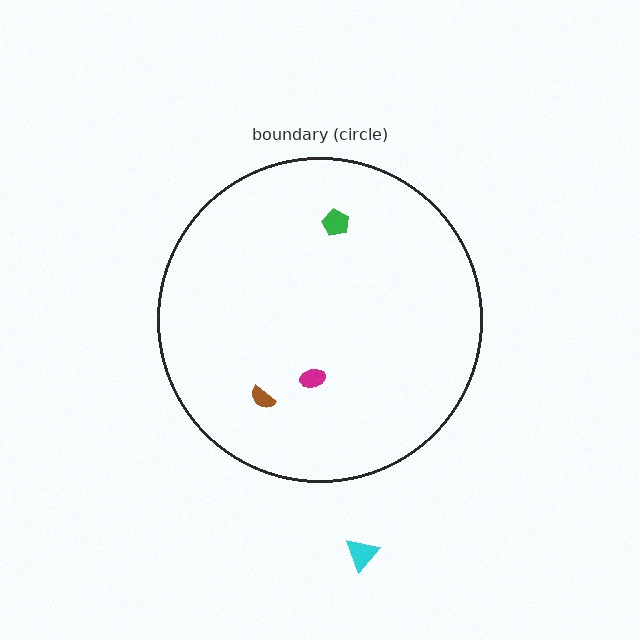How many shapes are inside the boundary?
3 inside, 1 outside.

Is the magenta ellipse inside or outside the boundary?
Inside.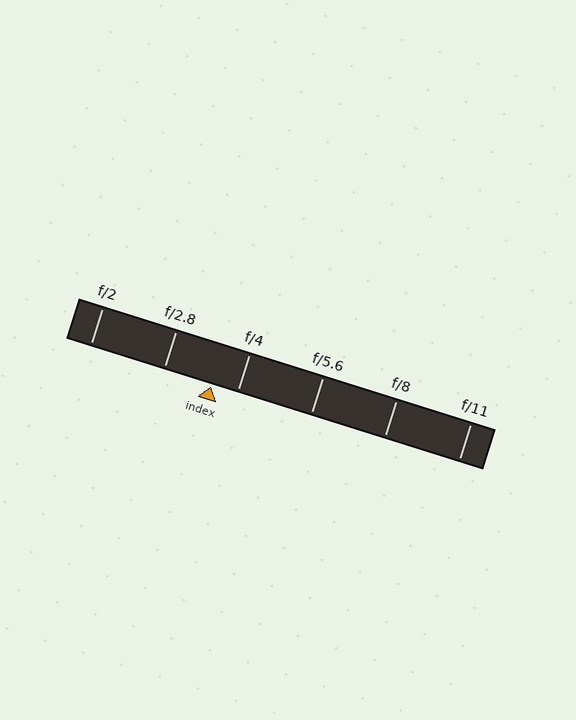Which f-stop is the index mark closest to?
The index mark is closest to f/4.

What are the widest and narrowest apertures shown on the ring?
The widest aperture shown is f/2 and the narrowest is f/11.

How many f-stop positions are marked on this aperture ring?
There are 6 f-stop positions marked.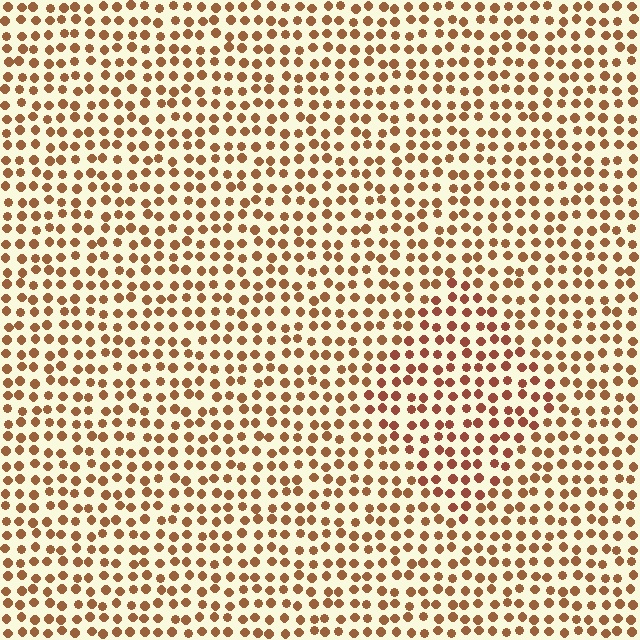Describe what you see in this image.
The image is filled with small brown elements in a uniform arrangement. A diamond-shaped region is visible where the elements are tinted to a slightly different hue, forming a subtle color boundary.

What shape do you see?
I see a diamond.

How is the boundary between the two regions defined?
The boundary is defined purely by a slight shift in hue (about 16 degrees). Spacing, size, and orientation are identical on both sides.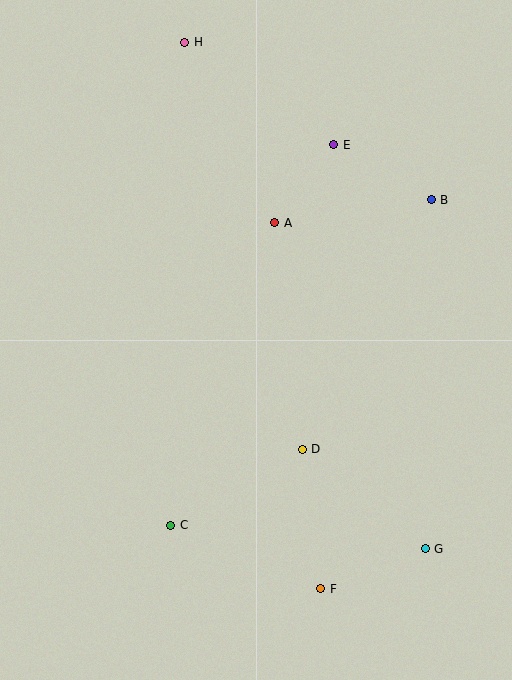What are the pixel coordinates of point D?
Point D is at (302, 449).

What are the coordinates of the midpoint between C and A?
The midpoint between C and A is at (223, 374).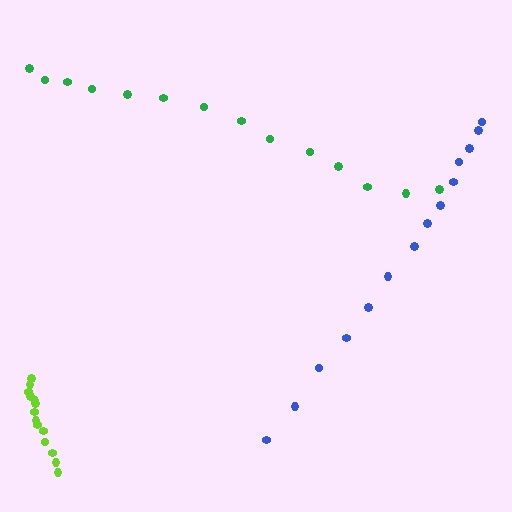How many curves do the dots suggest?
There are 3 distinct paths.